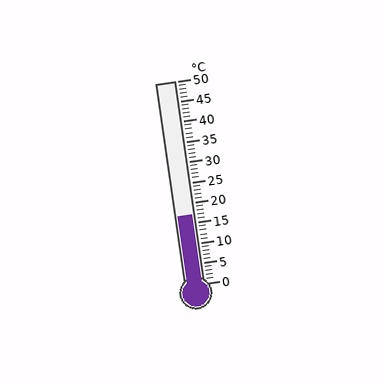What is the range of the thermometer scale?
The thermometer scale ranges from 0°C to 50°C.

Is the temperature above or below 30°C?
The temperature is below 30°C.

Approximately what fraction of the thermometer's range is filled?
The thermometer is filled to approximately 35% of its range.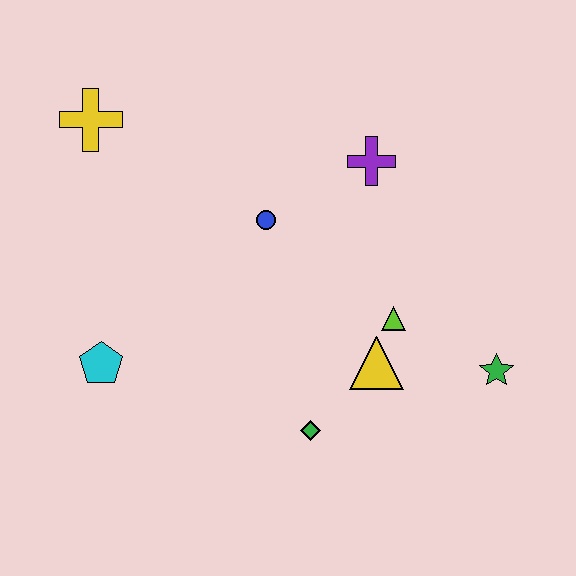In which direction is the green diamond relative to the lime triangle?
The green diamond is below the lime triangle.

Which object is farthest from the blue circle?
The green star is farthest from the blue circle.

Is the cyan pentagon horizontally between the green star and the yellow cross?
Yes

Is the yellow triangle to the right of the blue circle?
Yes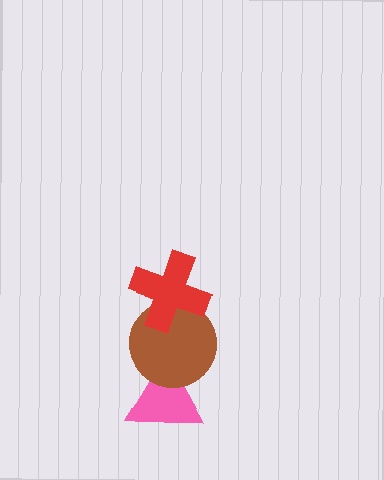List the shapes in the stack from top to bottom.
From top to bottom: the red cross, the brown circle, the pink triangle.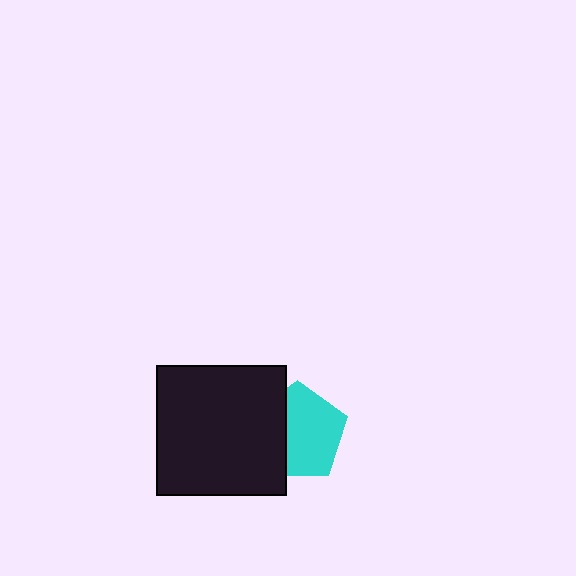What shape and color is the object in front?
The object in front is a black square.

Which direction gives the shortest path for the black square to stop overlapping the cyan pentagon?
Moving left gives the shortest separation.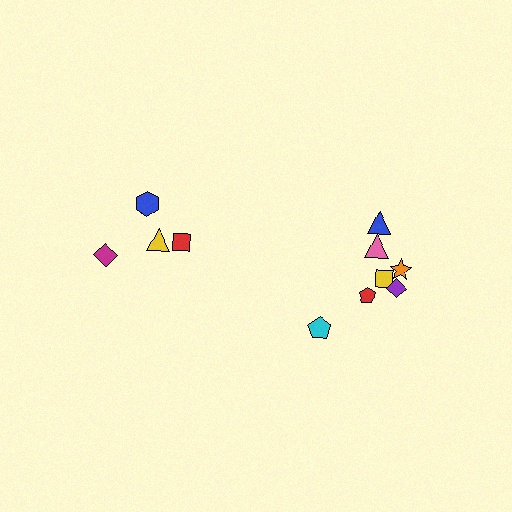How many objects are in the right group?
There are 7 objects.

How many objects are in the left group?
There are 4 objects.